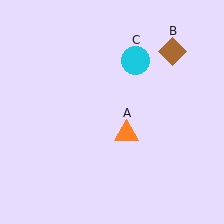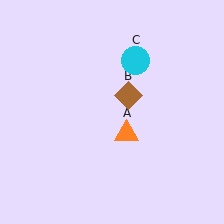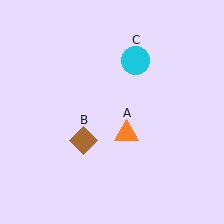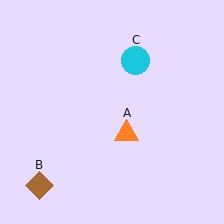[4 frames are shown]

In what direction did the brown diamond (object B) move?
The brown diamond (object B) moved down and to the left.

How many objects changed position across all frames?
1 object changed position: brown diamond (object B).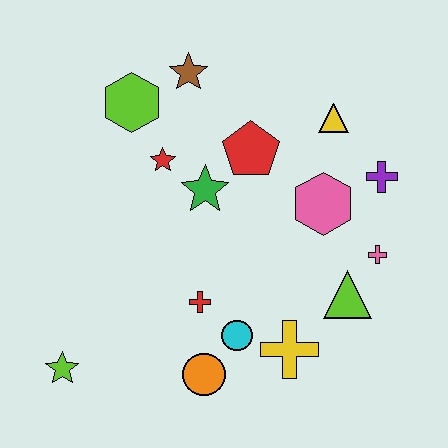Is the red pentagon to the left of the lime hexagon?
No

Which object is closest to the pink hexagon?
The purple cross is closest to the pink hexagon.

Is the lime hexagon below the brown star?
Yes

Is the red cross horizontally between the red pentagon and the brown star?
Yes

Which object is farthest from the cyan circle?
The brown star is farthest from the cyan circle.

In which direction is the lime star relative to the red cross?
The lime star is to the left of the red cross.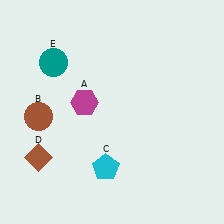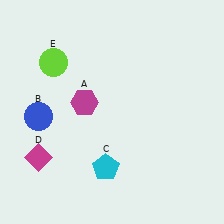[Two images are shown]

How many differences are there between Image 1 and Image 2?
There are 3 differences between the two images.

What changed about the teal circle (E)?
In Image 1, E is teal. In Image 2, it changed to lime.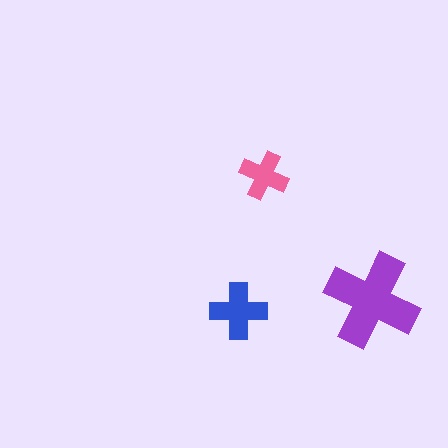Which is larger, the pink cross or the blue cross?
The blue one.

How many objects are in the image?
There are 3 objects in the image.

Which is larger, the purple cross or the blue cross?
The purple one.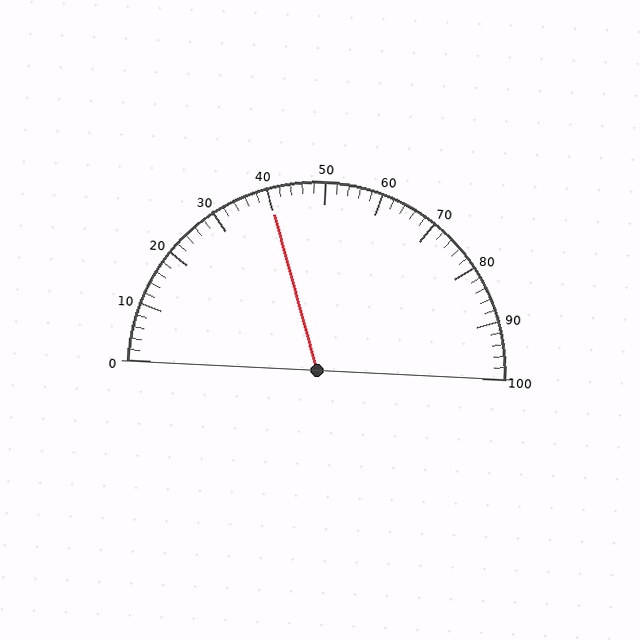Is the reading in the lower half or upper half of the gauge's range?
The reading is in the lower half of the range (0 to 100).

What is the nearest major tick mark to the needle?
The nearest major tick mark is 40.